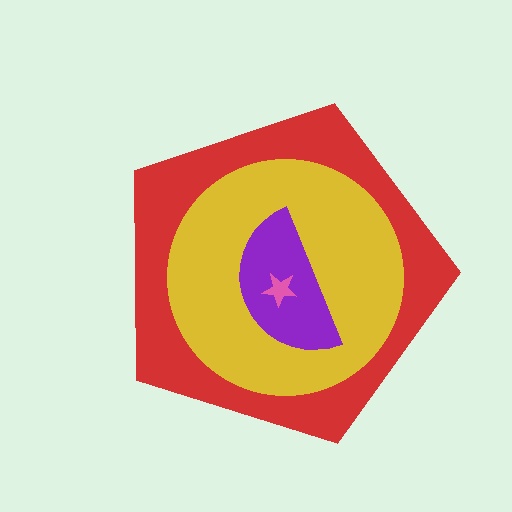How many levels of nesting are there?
4.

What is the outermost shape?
The red pentagon.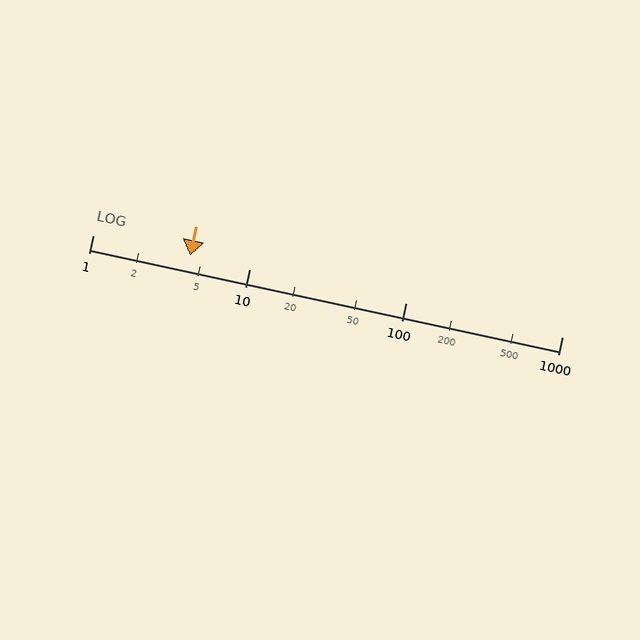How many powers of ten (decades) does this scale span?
The scale spans 3 decades, from 1 to 1000.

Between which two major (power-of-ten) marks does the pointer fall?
The pointer is between 1 and 10.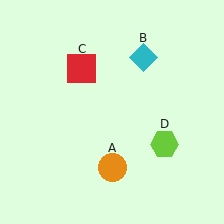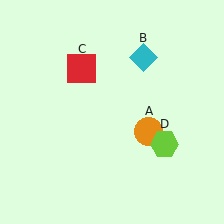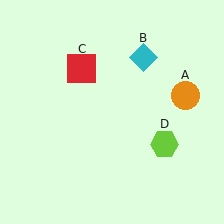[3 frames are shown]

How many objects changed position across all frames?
1 object changed position: orange circle (object A).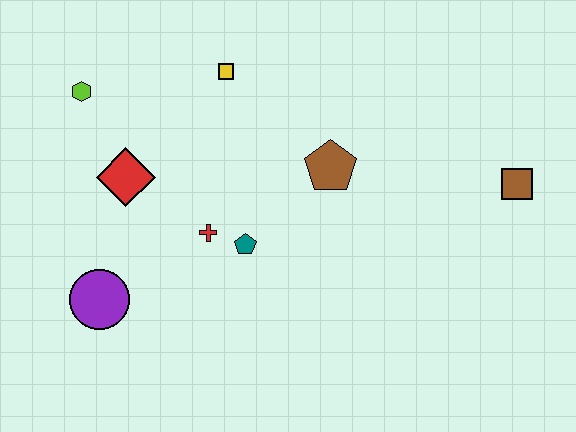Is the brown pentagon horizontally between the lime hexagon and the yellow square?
No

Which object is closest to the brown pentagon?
The teal pentagon is closest to the brown pentagon.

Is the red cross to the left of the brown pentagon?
Yes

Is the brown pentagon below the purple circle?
No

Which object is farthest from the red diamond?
The brown square is farthest from the red diamond.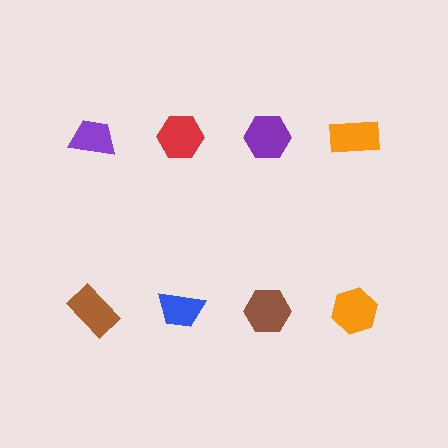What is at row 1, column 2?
A red hexagon.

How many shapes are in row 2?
4 shapes.